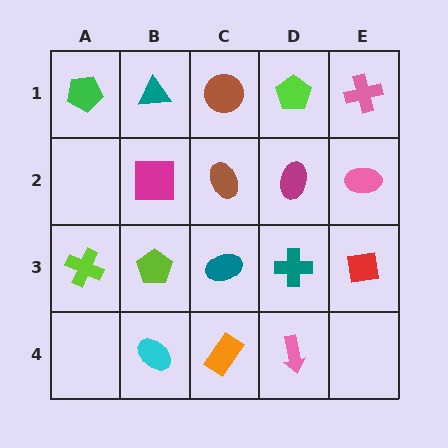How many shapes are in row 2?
4 shapes.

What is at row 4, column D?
A pink arrow.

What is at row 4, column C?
An orange rectangle.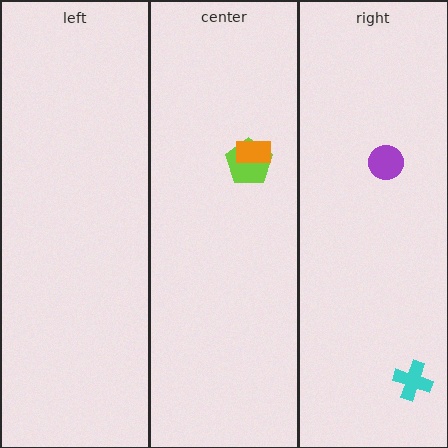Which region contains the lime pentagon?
The center region.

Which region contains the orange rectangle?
The center region.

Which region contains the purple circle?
The right region.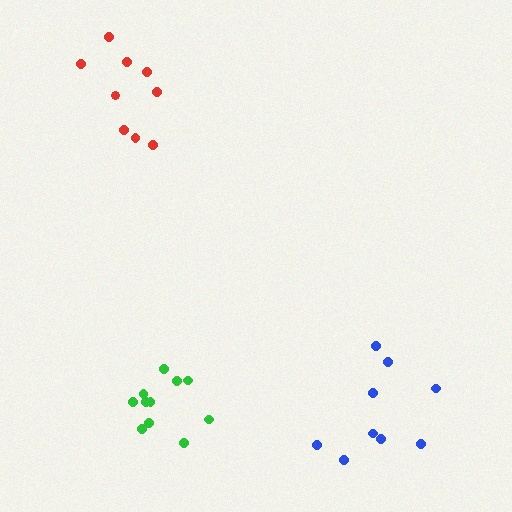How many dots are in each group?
Group 1: 11 dots, Group 2: 9 dots, Group 3: 9 dots (29 total).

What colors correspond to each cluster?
The clusters are colored: green, red, blue.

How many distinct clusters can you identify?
There are 3 distinct clusters.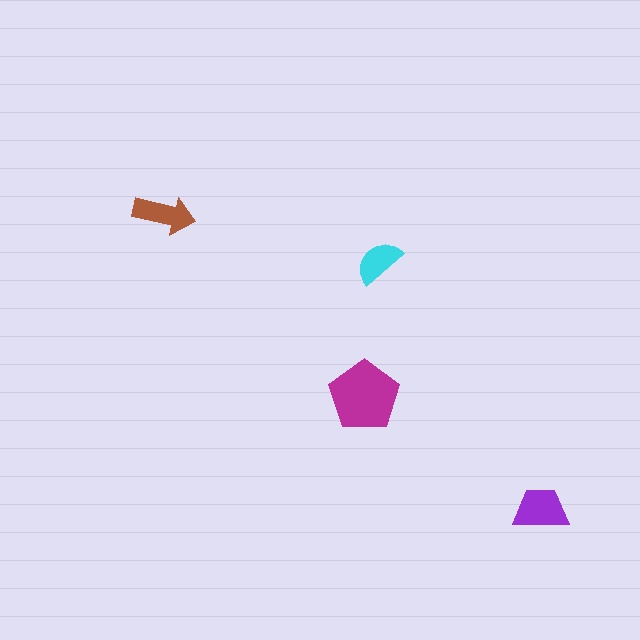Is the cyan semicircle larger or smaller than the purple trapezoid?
Smaller.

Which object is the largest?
The magenta pentagon.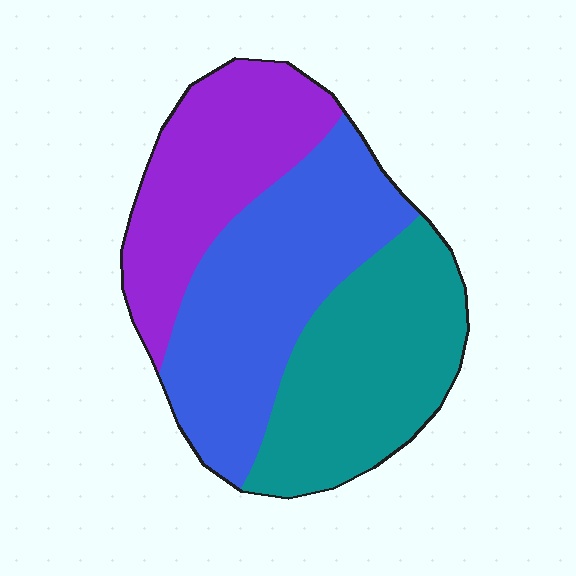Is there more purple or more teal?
Teal.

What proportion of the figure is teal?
Teal takes up between a quarter and a half of the figure.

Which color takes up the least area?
Purple, at roughly 30%.